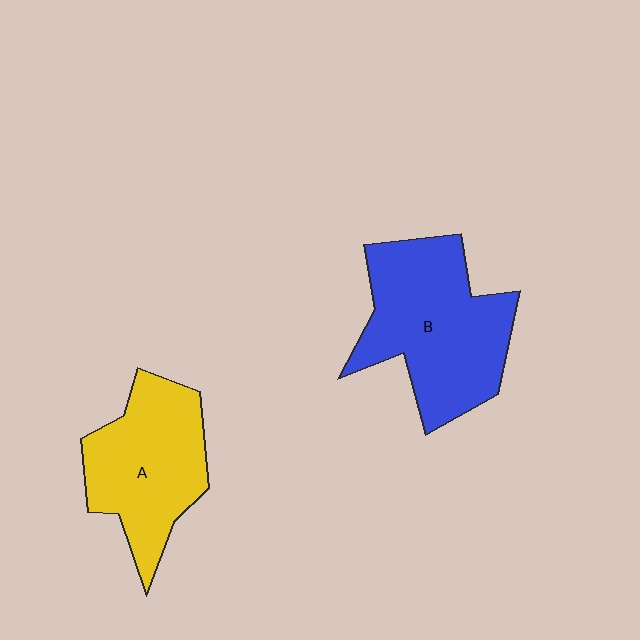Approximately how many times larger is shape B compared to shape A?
Approximately 1.2 times.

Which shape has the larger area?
Shape B (blue).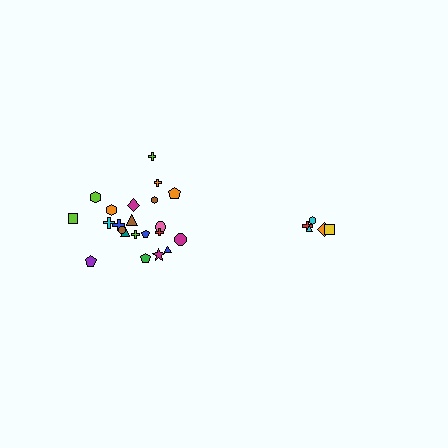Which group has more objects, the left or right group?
The left group.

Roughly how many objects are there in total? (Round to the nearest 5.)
Roughly 25 objects in total.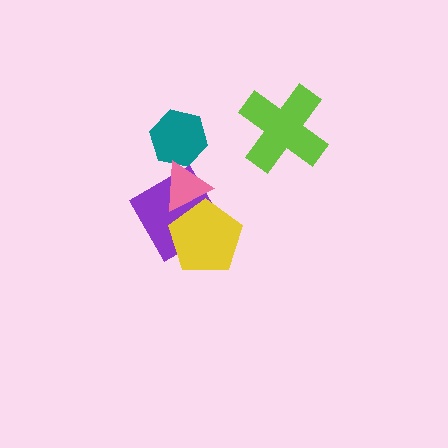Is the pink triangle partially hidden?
Yes, it is partially covered by another shape.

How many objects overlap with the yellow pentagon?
2 objects overlap with the yellow pentagon.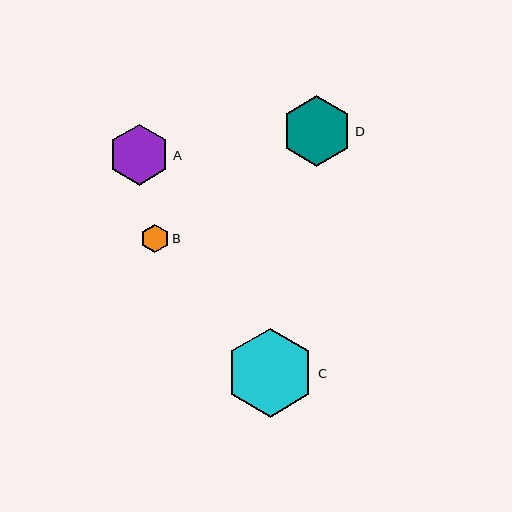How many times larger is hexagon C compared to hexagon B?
Hexagon C is approximately 3.1 times the size of hexagon B.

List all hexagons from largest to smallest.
From largest to smallest: C, D, A, B.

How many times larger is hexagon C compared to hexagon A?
Hexagon C is approximately 1.5 times the size of hexagon A.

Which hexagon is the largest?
Hexagon C is the largest with a size of approximately 89 pixels.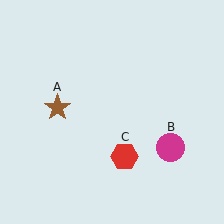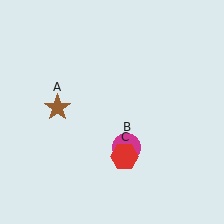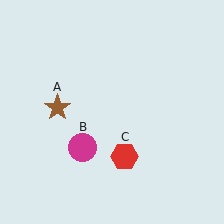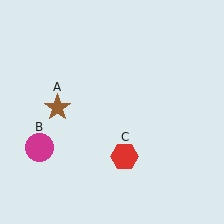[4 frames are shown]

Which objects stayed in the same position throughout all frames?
Brown star (object A) and red hexagon (object C) remained stationary.